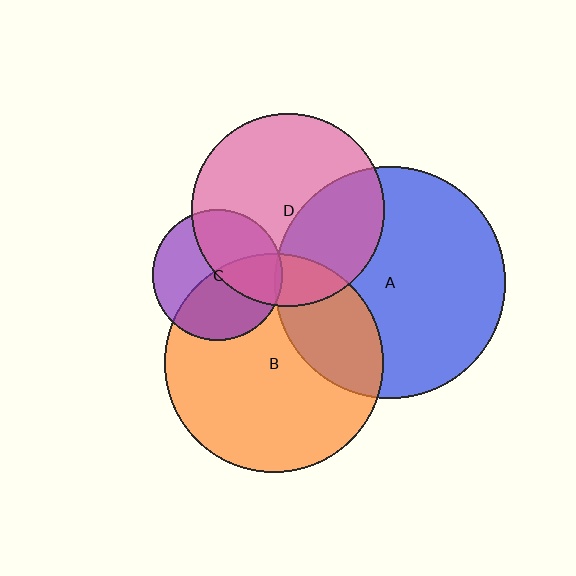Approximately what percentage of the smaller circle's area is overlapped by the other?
Approximately 15%.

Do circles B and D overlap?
Yes.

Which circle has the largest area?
Circle A (blue).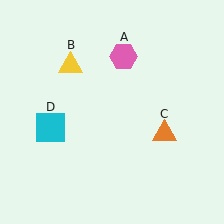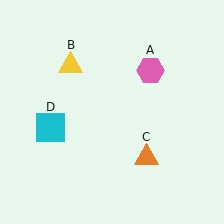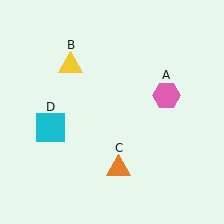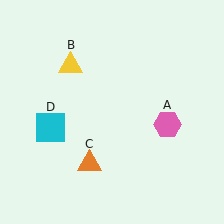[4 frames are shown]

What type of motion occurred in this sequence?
The pink hexagon (object A), orange triangle (object C) rotated clockwise around the center of the scene.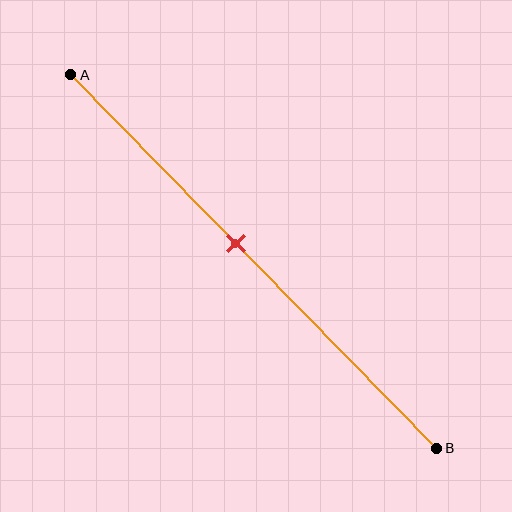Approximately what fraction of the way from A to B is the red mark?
The red mark is approximately 45% of the way from A to B.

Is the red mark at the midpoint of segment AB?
No, the mark is at about 45% from A, not at the 50% midpoint.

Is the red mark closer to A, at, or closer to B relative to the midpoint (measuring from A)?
The red mark is closer to point A than the midpoint of segment AB.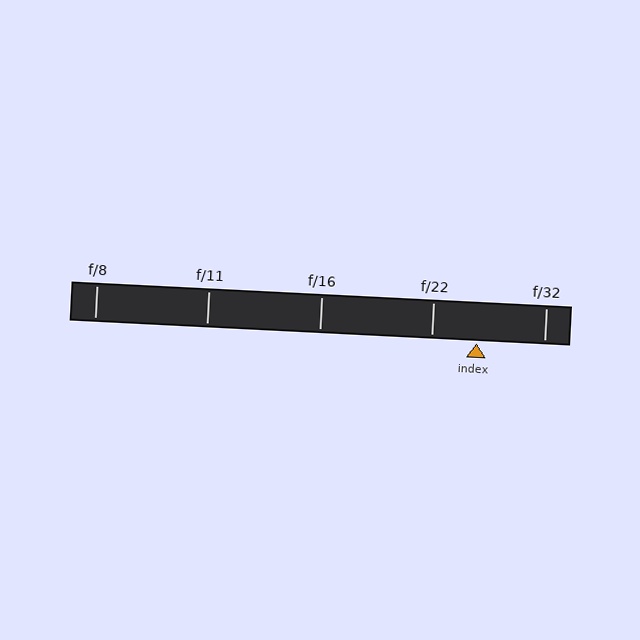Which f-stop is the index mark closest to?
The index mark is closest to f/22.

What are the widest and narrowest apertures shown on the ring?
The widest aperture shown is f/8 and the narrowest is f/32.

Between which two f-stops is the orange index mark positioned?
The index mark is between f/22 and f/32.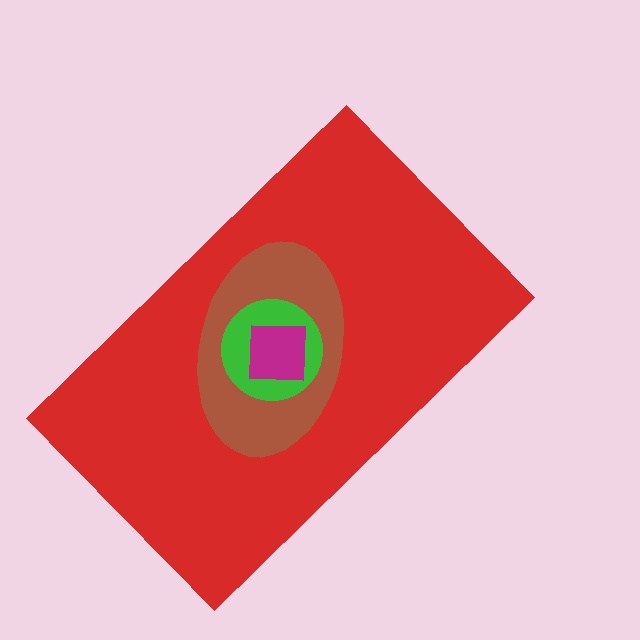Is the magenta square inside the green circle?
Yes.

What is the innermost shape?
The magenta square.